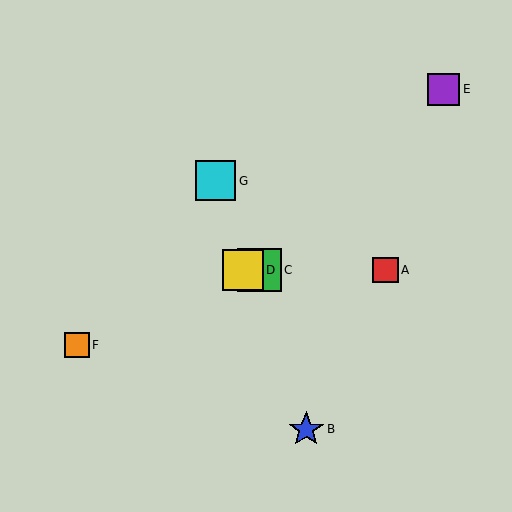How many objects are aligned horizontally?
3 objects (A, C, D) are aligned horizontally.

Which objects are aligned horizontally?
Objects A, C, D are aligned horizontally.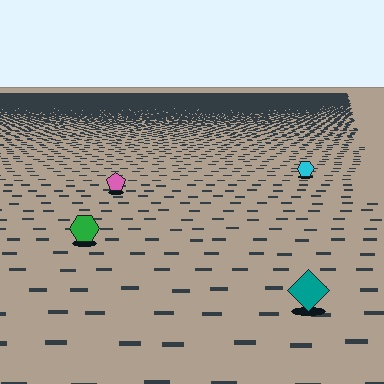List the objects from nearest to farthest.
From nearest to farthest: the teal diamond, the green hexagon, the pink pentagon, the cyan hexagon.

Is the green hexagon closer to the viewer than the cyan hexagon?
Yes. The green hexagon is closer — you can tell from the texture gradient: the ground texture is coarser near it.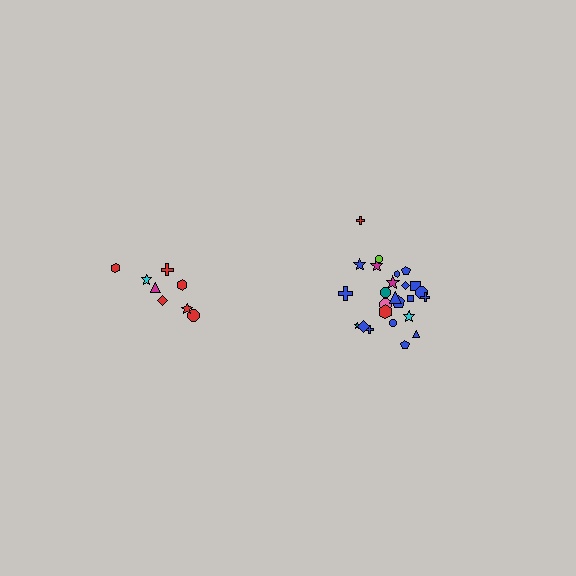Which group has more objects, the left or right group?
The right group.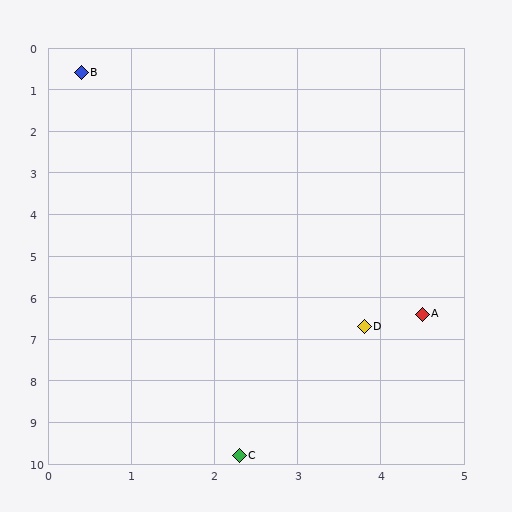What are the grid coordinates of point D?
Point D is at approximately (3.8, 6.7).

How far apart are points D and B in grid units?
Points D and B are about 7.0 grid units apart.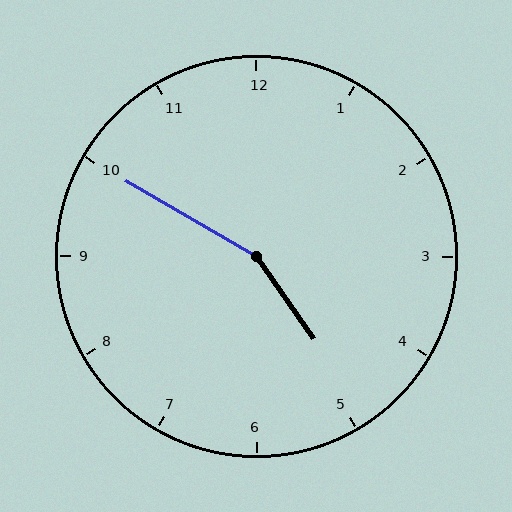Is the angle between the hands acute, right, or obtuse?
It is obtuse.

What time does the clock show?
4:50.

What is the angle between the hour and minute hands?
Approximately 155 degrees.